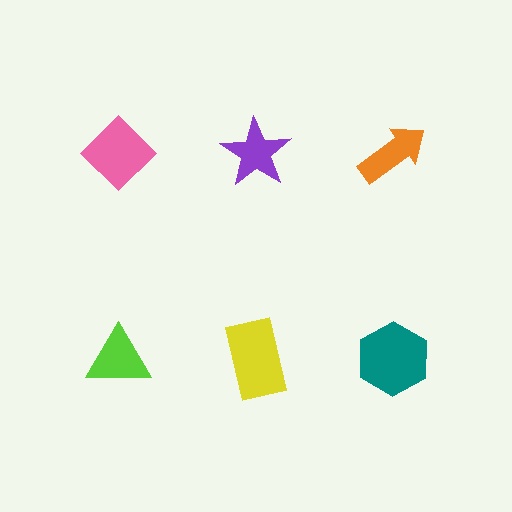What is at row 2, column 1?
A lime triangle.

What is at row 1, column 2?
A purple star.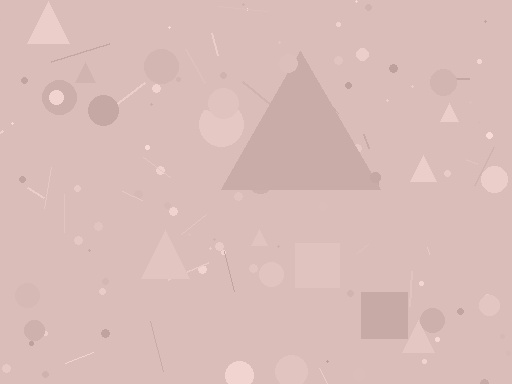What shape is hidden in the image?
A triangle is hidden in the image.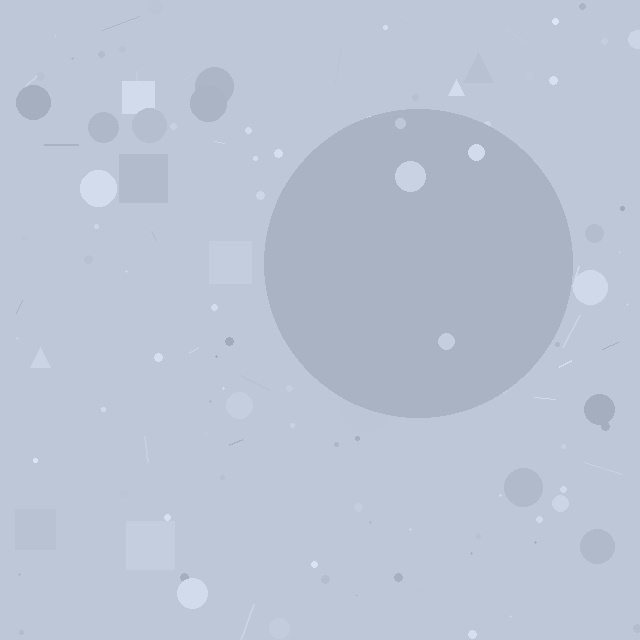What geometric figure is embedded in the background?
A circle is embedded in the background.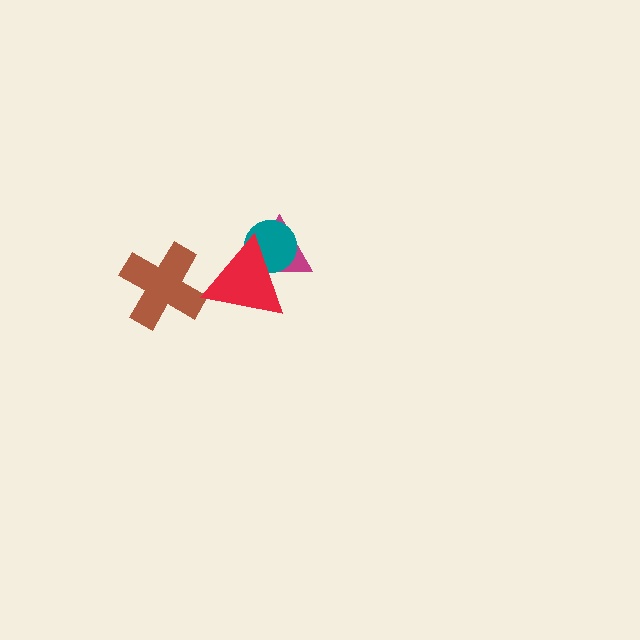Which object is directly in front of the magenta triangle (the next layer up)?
The teal circle is directly in front of the magenta triangle.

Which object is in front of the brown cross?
The red triangle is in front of the brown cross.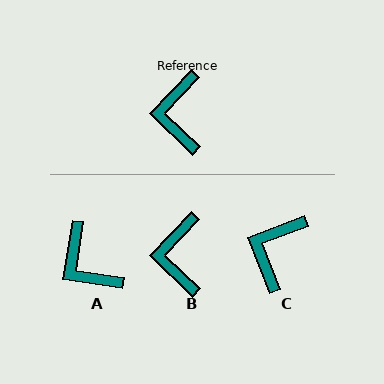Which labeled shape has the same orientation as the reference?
B.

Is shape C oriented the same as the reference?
No, it is off by about 25 degrees.